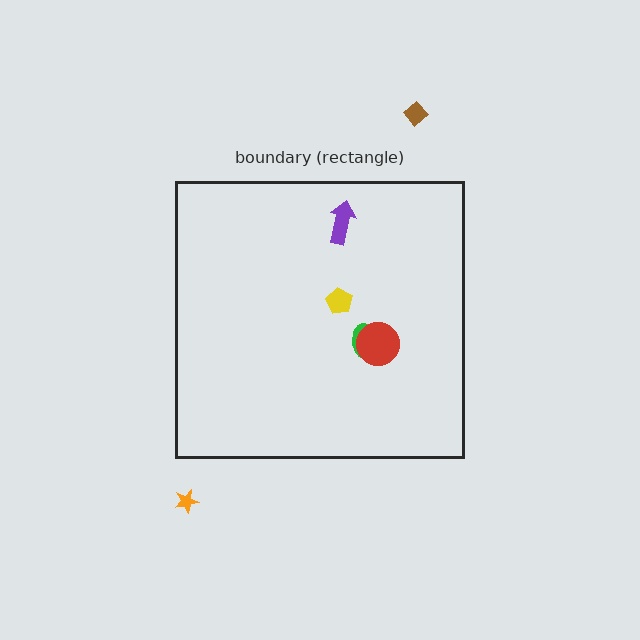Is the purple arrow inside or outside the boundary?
Inside.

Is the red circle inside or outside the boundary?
Inside.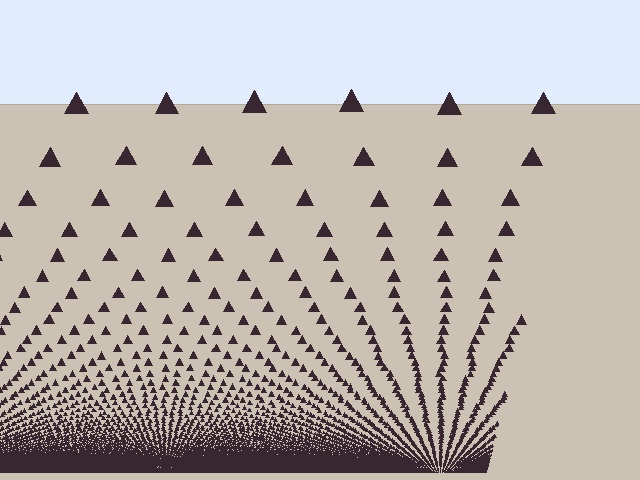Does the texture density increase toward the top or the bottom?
Density increases toward the bottom.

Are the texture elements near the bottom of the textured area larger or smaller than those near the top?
Smaller. The gradient is inverted — elements near the bottom are smaller and denser.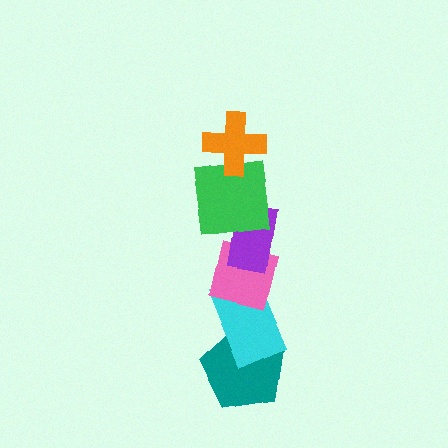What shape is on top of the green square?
The orange cross is on top of the green square.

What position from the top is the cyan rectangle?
The cyan rectangle is 5th from the top.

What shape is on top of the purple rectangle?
The green square is on top of the purple rectangle.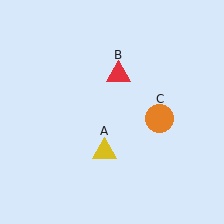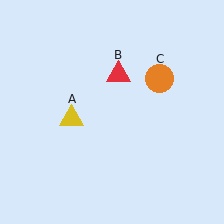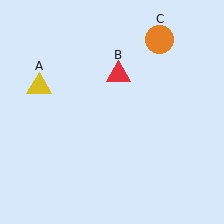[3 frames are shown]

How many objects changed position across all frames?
2 objects changed position: yellow triangle (object A), orange circle (object C).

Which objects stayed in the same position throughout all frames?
Red triangle (object B) remained stationary.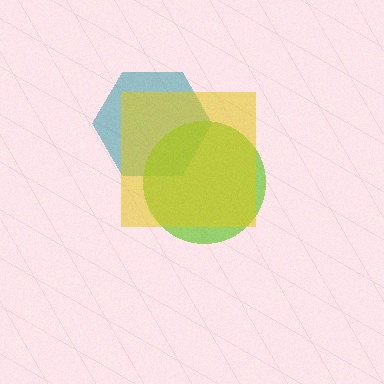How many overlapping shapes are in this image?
There are 3 overlapping shapes in the image.